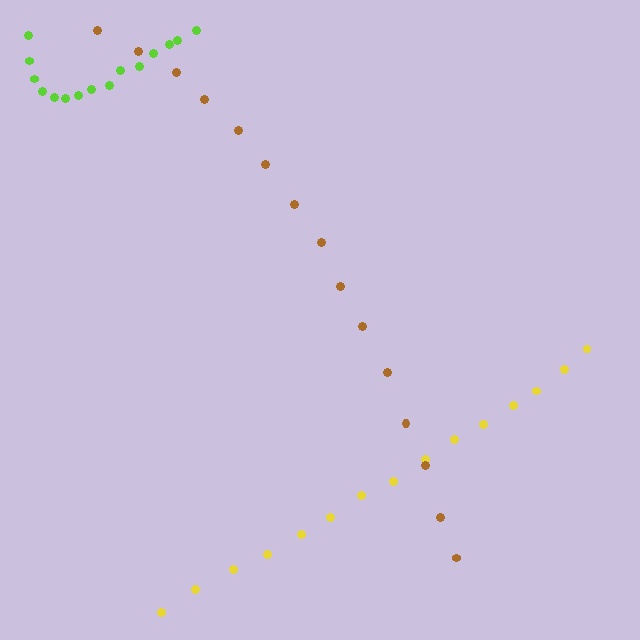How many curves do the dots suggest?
There are 3 distinct paths.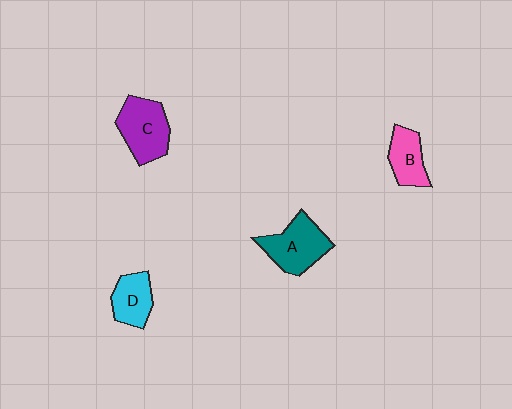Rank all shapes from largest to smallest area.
From largest to smallest: A (teal), C (purple), D (cyan), B (pink).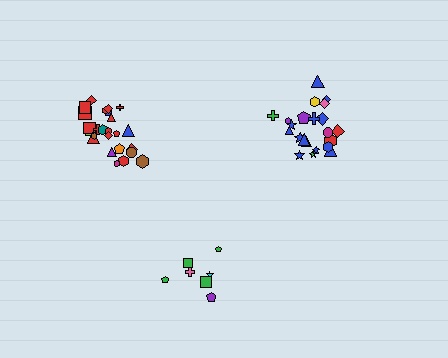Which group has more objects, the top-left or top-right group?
The top-left group.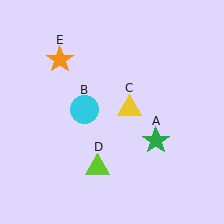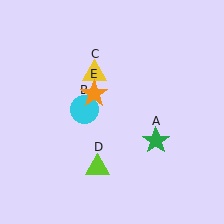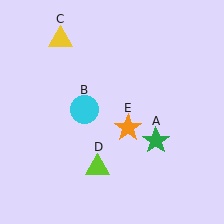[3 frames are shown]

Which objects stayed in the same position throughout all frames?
Green star (object A) and cyan circle (object B) and lime triangle (object D) remained stationary.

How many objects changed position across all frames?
2 objects changed position: yellow triangle (object C), orange star (object E).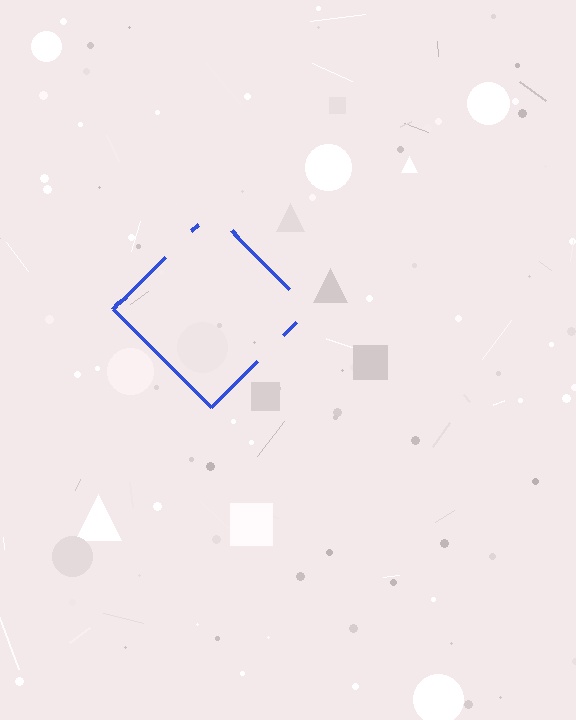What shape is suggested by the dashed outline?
The dashed outline suggests a diamond.